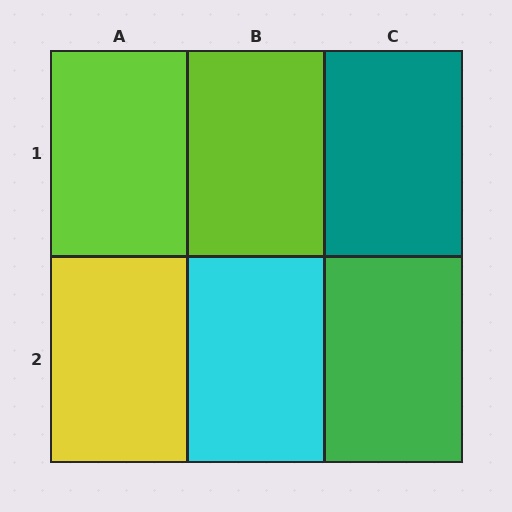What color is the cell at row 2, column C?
Green.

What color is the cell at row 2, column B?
Cyan.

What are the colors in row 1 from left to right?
Lime, lime, teal.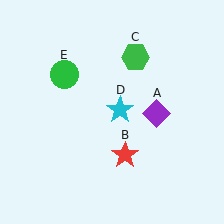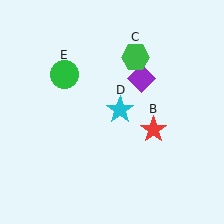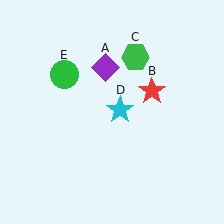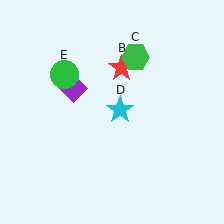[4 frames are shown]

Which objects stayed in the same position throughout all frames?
Green hexagon (object C) and cyan star (object D) and green circle (object E) remained stationary.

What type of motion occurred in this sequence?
The purple diamond (object A), red star (object B) rotated counterclockwise around the center of the scene.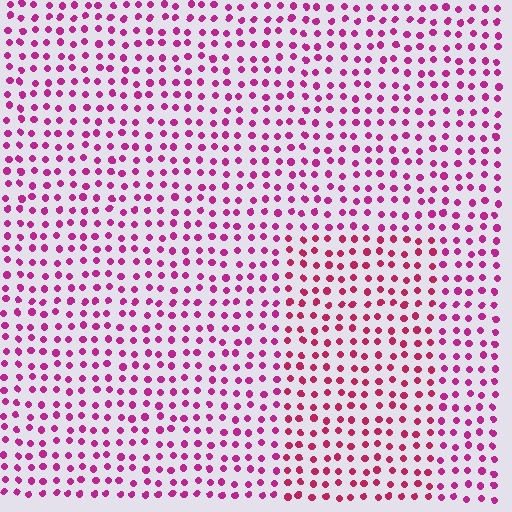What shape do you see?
I see a rectangle.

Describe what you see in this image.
The image is filled with small magenta elements in a uniform arrangement. A rectangle-shaped region is visible where the elements are tinted to a slightly different hue, forming a subtle color boundary.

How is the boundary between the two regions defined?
The boundary is defined purely by a slight shift in hue (about 20 degrees). Spacing, size, and orientation are identical on both sides.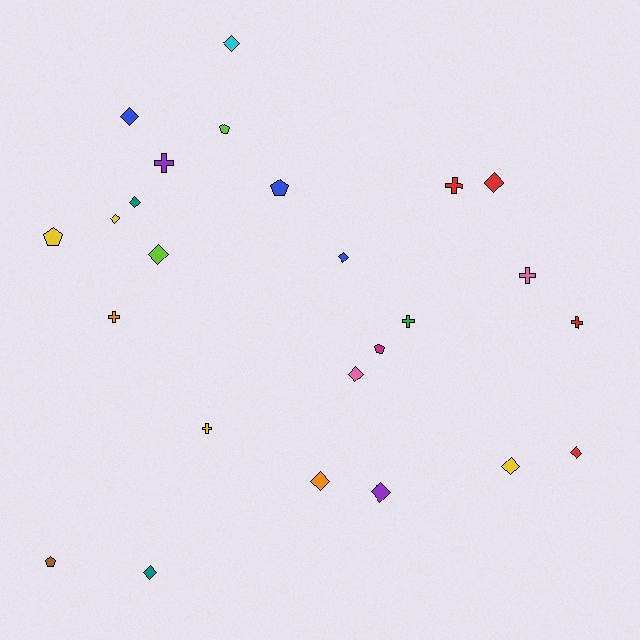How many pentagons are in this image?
There are 5 pentagons.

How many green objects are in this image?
There is 1 green object.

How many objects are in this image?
There are 25 objects.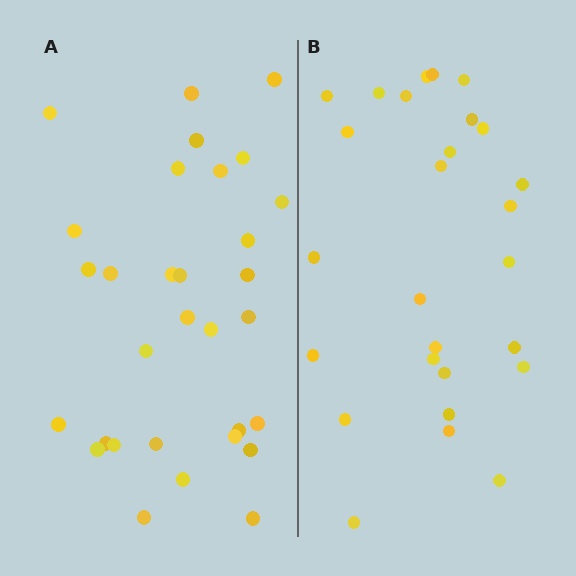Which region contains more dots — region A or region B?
Region A (the left region) has more dots.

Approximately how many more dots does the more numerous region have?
Region A has about 4 more dots than region B.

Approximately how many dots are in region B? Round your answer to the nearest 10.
About 30 dots. (The exact count is 27, which rounds to 30.)